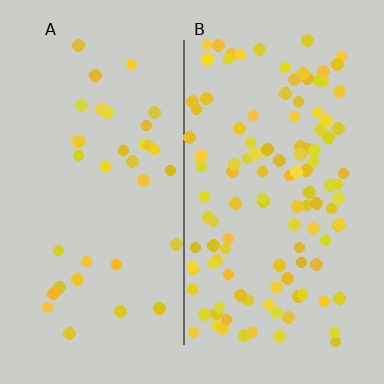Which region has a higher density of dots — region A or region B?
B (the right).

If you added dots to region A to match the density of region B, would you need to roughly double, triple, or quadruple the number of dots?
Approximately triple.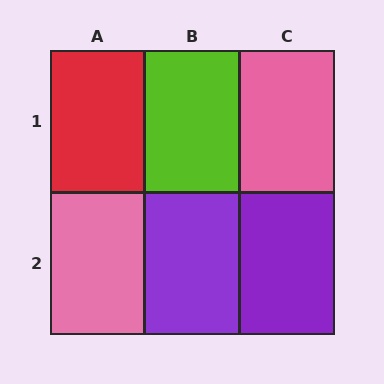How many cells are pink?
2 cells are pink.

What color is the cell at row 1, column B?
Lime.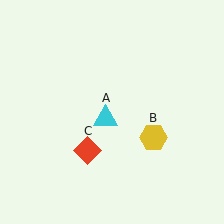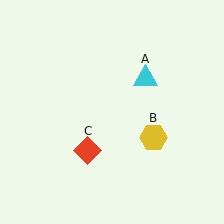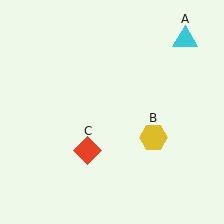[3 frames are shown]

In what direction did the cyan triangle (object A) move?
The cyan triangle (object A) moved up and to the right.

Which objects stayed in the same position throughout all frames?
Yellow hexagon (object B) and red diamond (object C) remained stationary.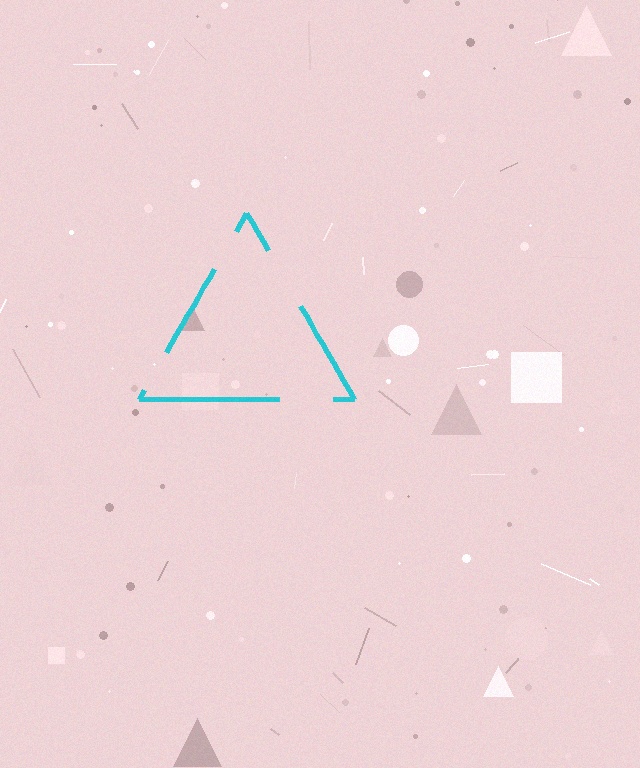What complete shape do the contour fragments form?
The contour fragments form a triangle.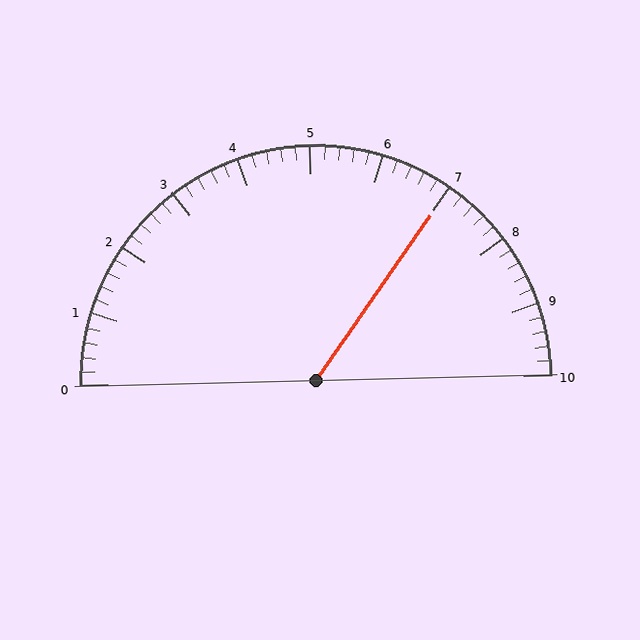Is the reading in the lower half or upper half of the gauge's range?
The reading is in the upper half of the range (0 to 10).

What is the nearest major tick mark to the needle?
The nearest major tick mark is 7.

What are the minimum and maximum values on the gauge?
The gauge ranges from 0 to 10.